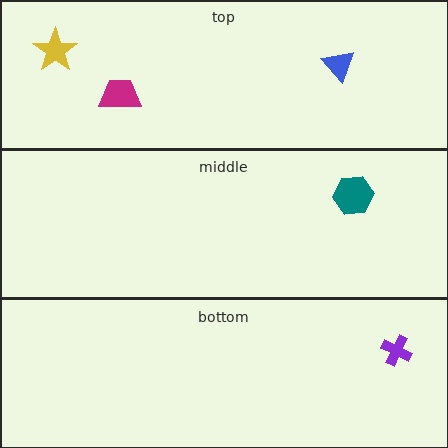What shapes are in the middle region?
The teal hexagon.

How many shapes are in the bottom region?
1.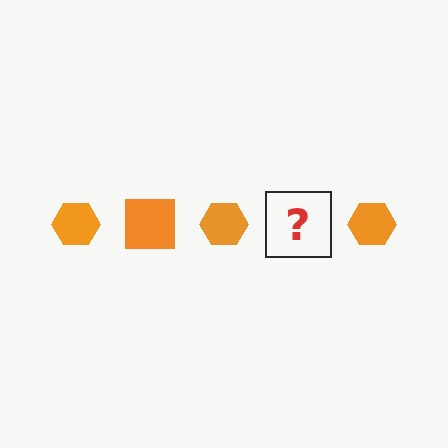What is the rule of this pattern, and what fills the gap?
The rule is that the pattern cycles through hexagon, square shapes in orange. The gap should be filled with an orange square.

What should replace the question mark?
The question mark should be replaced with an orange square.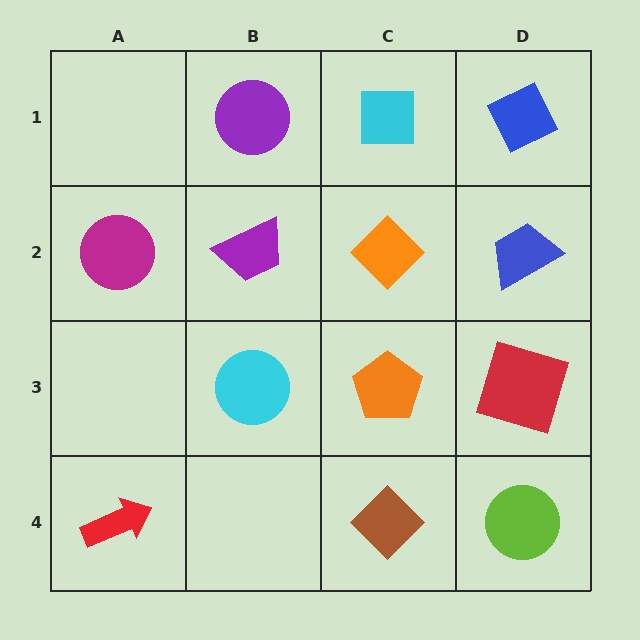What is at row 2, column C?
An orange diamond.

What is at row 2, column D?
A blue trapezoid.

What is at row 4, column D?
A lime circle.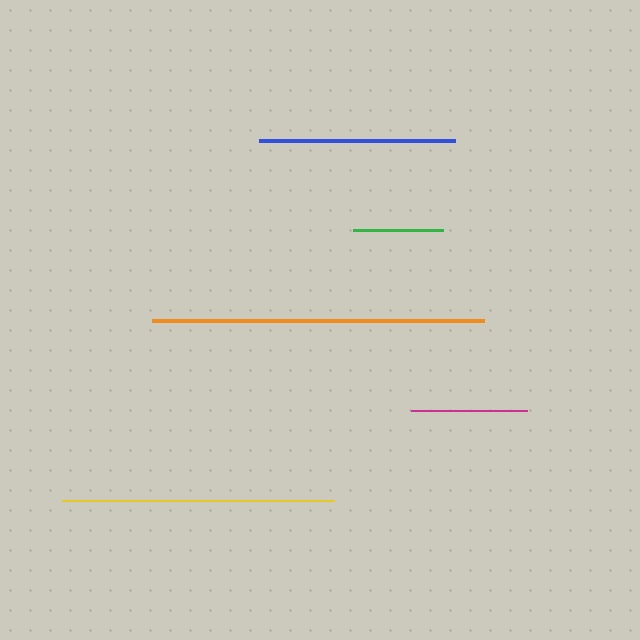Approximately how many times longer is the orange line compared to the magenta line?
The orange line is approximately 2.9 times the length of the magenta line.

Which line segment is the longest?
The orange line is the longest at approximately 332 pixels.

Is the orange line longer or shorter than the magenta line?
The orange line is longer than the magenta line.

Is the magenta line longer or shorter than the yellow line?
The yellow line is longer than the magenta line.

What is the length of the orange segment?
The orange segment is approximately 332 pixels long.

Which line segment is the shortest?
The green line is the shortest at approximately 90 pixels.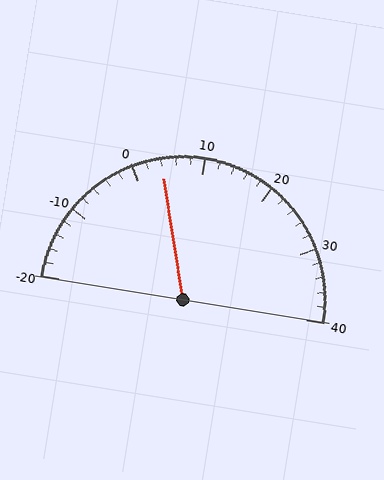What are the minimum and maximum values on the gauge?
The gauge ranges from -20 to 40.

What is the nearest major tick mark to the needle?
The nearest major tick mark is 0.